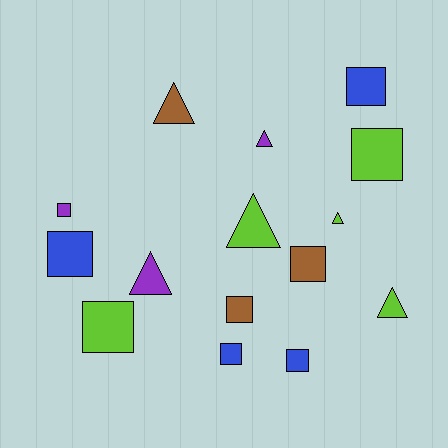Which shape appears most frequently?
Square, with 9 objects.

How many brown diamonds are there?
There are no brown diamonds.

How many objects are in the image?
There are 15 objects.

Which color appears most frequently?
Lime, with 5 objects.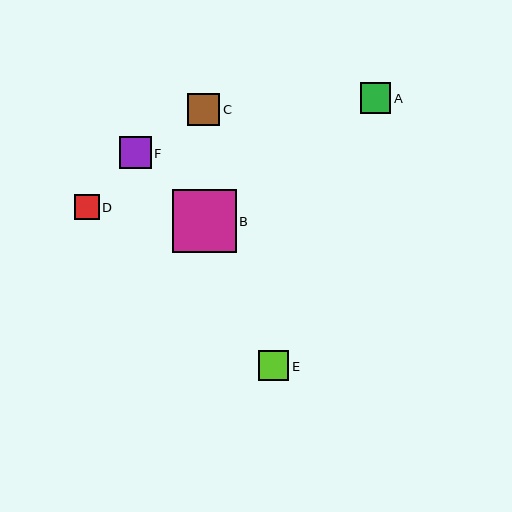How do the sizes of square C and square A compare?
Square C and square A are approximately the same size.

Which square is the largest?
Square B is the largest with a size of approximately 64 pixels.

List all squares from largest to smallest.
From largest to smallest: B, F, C, E, A, D.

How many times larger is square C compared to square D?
Square C is approximately 1.3 times the size of square D.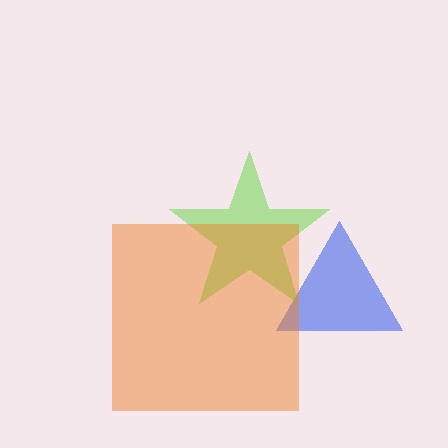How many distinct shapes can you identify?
There are 3 distinct shapes: a blue triangle, a lime star, an orange square.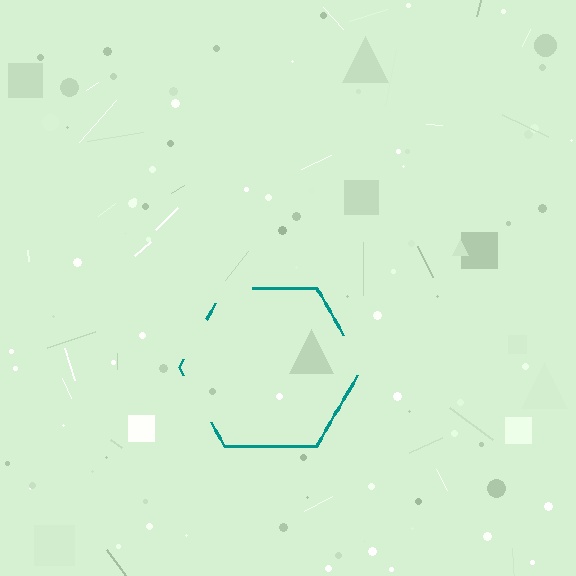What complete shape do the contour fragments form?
The contour fragments form a hexagon.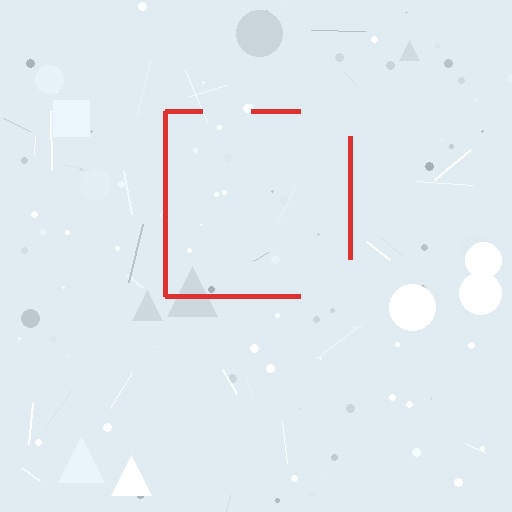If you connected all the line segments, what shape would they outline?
They would outline a square.